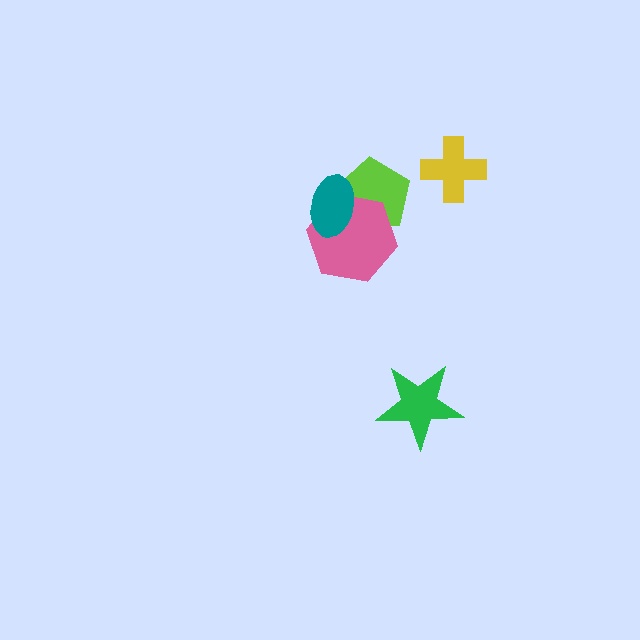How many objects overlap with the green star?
0 objects overlap with the green star.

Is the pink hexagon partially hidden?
Yes, it is partially covered by another shape.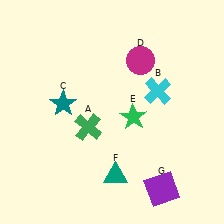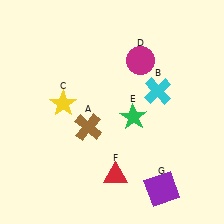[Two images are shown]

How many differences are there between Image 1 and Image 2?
There are 3 differences between the two images.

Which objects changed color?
A changed from green to brown. C changed from teal to yellow. F changed from teal to red.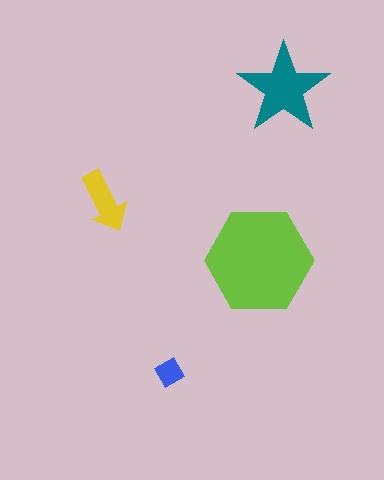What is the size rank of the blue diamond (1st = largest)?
4th.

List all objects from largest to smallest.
The lime hexagon, the teal star, the yellow arrow, the blue diamond.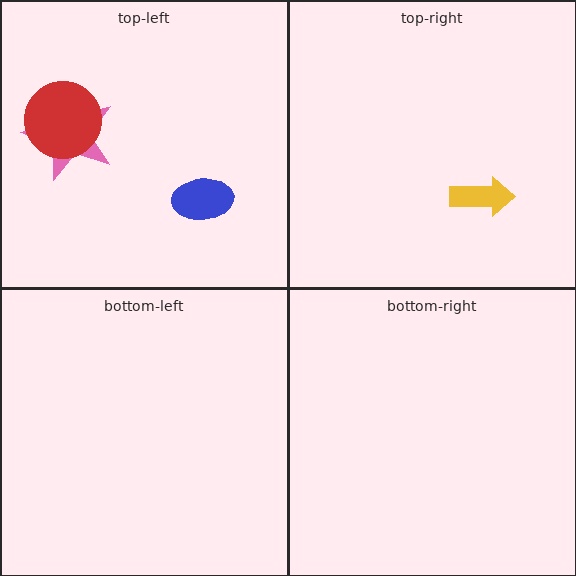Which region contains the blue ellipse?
The top-left region.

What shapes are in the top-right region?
The yellow arrow.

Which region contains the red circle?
The top-left region.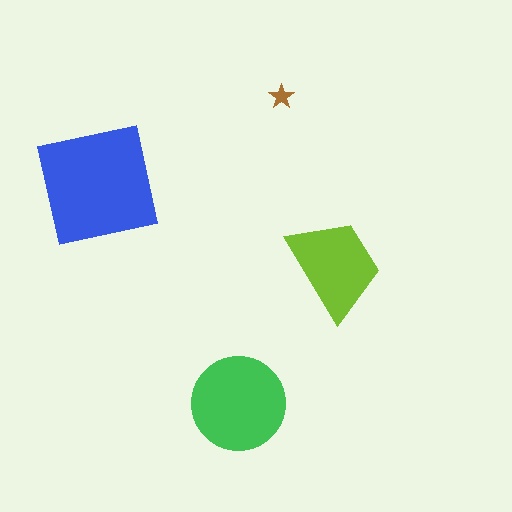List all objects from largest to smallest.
The blue square, the green circle, the lime trapezoid, the brown star.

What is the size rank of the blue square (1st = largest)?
1st.